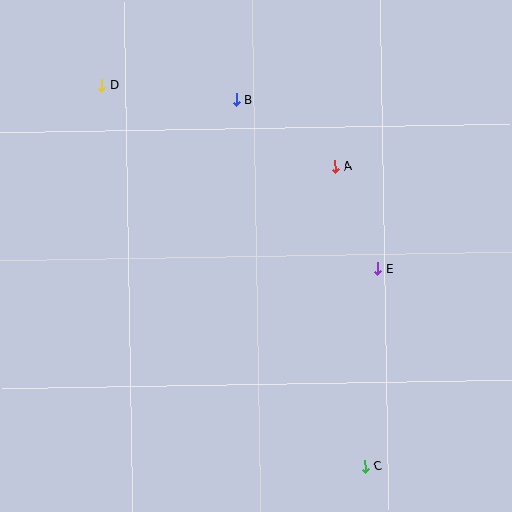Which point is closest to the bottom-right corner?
Point C is closest to the bottom-right corner.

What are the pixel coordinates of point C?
Point C is at (365, 466).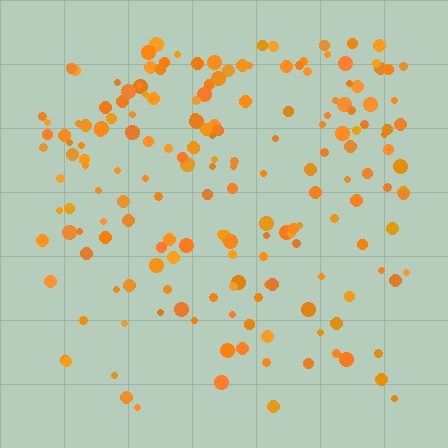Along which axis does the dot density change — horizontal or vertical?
Vertical.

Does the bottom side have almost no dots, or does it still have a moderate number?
Still a moderate number, just noticeably fewer than the top.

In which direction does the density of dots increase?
From bottom to top, with the top side densest.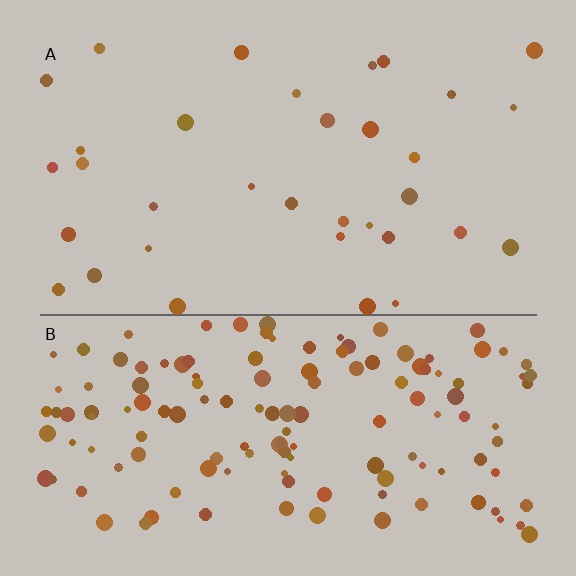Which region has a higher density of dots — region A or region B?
B (the bottom).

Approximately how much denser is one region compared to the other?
Approximately 4.3× — region B over region A.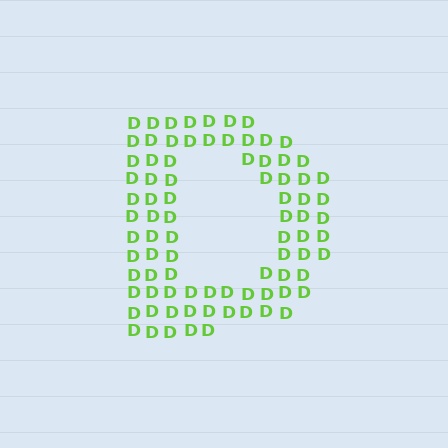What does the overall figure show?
The overall figure shows the letter D.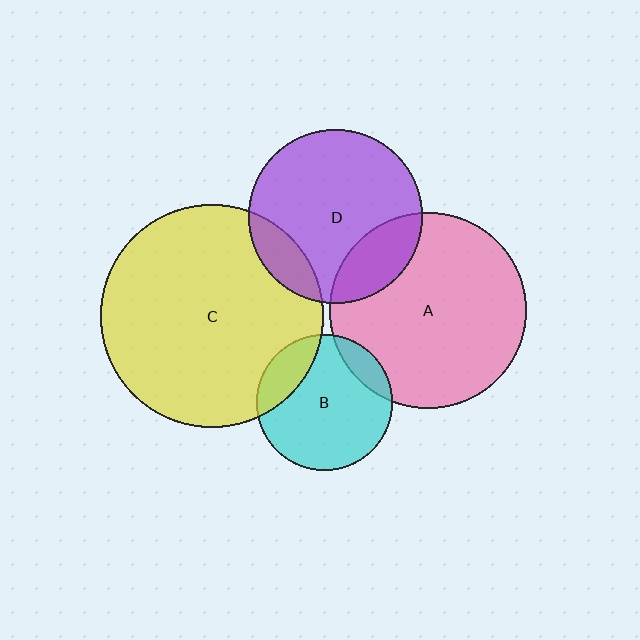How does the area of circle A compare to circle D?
Approximately 1.3 times.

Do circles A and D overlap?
Yes.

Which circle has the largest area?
Circle C (yellow).